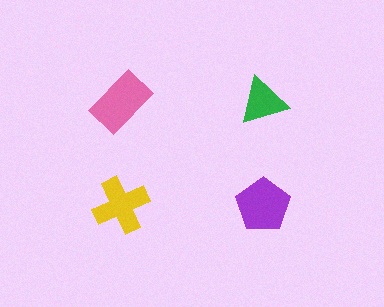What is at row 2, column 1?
A yellow cross.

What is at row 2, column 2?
A purple pentagon.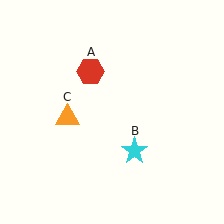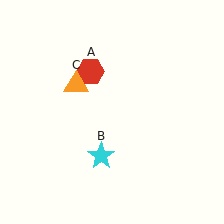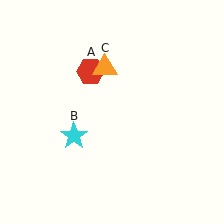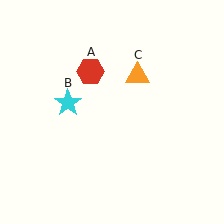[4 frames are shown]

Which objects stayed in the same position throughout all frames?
Red hexagon (object A) remained stationary.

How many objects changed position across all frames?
2 objects changed position: cyan star (object B), orange triangle (object C).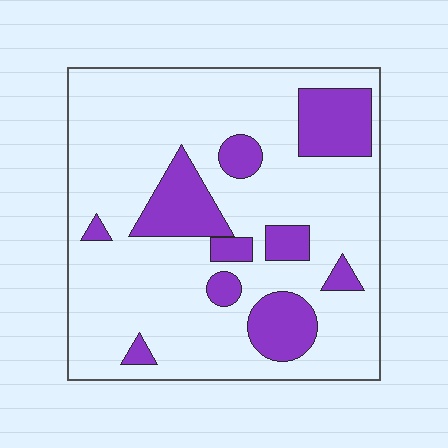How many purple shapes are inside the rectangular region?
10.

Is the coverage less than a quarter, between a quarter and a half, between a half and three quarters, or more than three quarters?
Less than a quarter.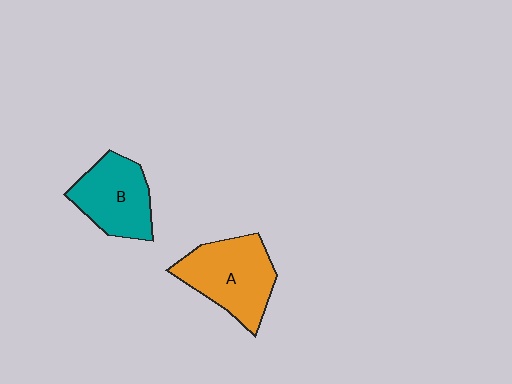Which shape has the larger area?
Shape A (orange).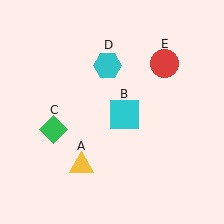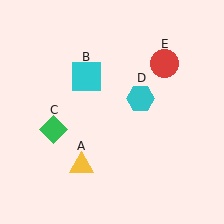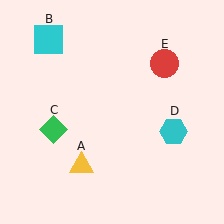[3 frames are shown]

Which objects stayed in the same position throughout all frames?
Yellow triangle (object A) and green diamond (object C) and red circle (object E) remained stationary.